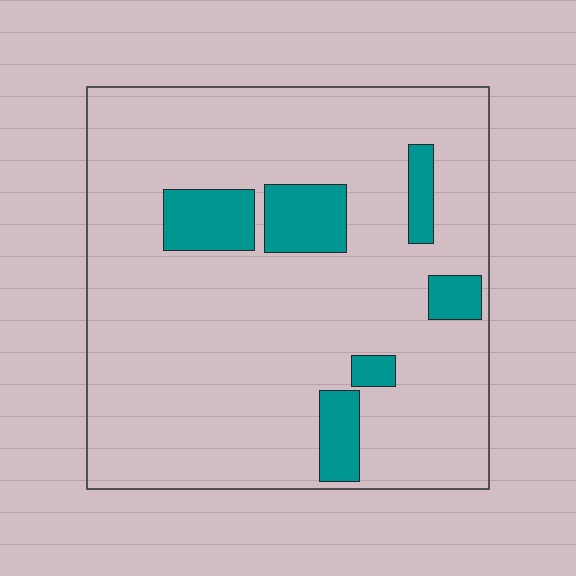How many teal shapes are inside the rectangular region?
6.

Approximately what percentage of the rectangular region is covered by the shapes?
Approximately 15%.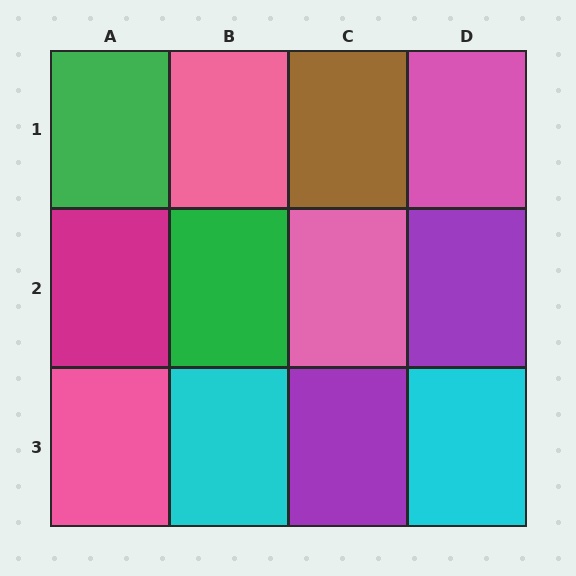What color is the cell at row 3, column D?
Cyan.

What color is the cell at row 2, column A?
Magenta.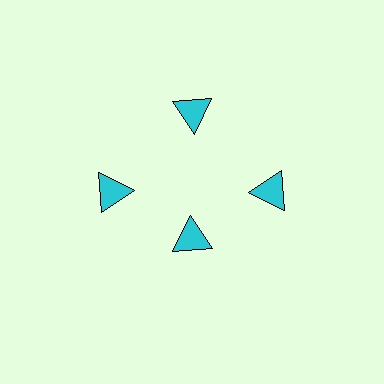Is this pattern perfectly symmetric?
No. The 4 cyan triangles are arranged in a ring, but one element near the 6 o'clock position is pulled inward toward the center, breaking the 4-fold rotational symmetry.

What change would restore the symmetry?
The symmetry would be restored by moving it outward, back onto the ring so that all 4 triangles sit at equal angles and equal distance from the center.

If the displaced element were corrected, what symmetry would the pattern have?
It would have 4-fold rotational symmetry — the pattern would map onto itself every 90 degrees.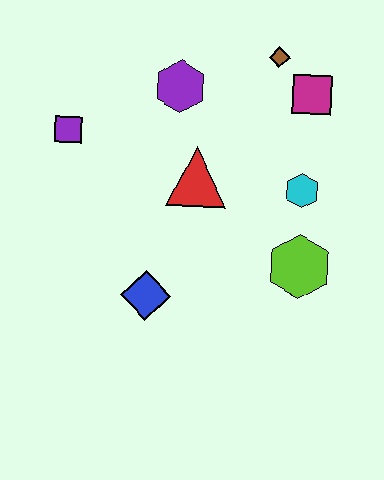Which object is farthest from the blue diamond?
The brown diamond is farthest from the blue diamond.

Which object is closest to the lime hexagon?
The cyan hexagon is closest to the lime hexagon.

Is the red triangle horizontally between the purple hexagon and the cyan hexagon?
Yes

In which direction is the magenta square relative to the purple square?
The magenta square is to the right of the purple square.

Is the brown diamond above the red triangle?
Yes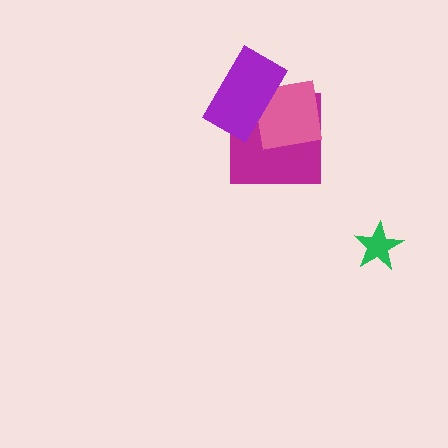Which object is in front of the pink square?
The purple rectangle is in front of the pink square.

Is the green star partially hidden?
No, no other shape covers it.